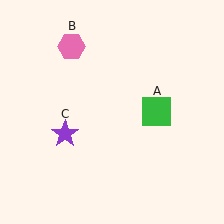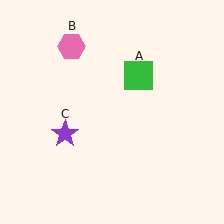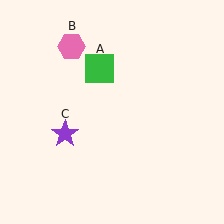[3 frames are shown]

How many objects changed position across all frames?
1 object changed position: green square (object A).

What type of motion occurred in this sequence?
The green square (object A) rotated counterclockwise around the center of the scene.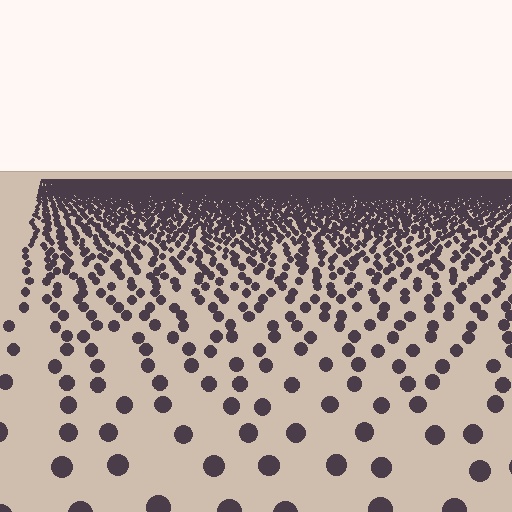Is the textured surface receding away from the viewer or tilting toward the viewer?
The surface is receding away from the viewer. Texture elements get smaller and denser toward the top.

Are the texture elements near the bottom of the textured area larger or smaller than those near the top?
Larger. Near the bottom, elements are closer to the viewer and appear at a bigger on-screen size.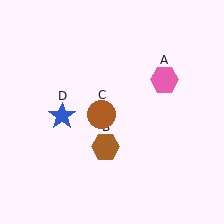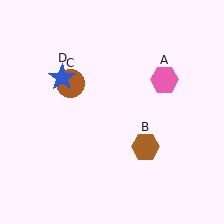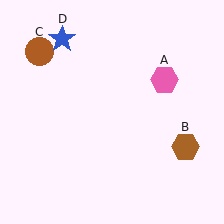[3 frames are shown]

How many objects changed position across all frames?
3 objects changed position: brown hexagon (object B), brown circle (object C), blue star (object D).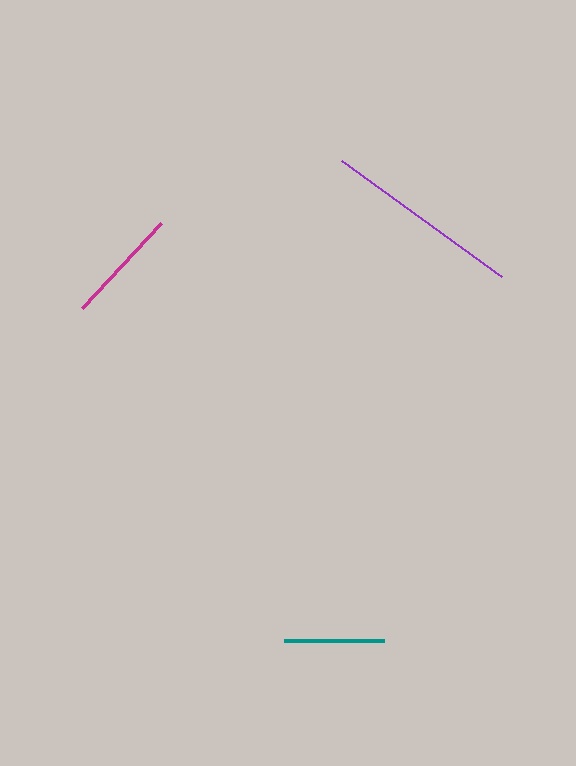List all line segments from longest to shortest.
From longest to shortest: purple, magenta, teal.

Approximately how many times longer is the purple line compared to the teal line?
The purple line is approximately 2.0 times the length of the teal line.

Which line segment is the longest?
The purple line is the longest at approximately 197 pixels.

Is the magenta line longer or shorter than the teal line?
The magenta line is longer than the teal line.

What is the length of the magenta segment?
The magenta segment is approximately 116 pixels long.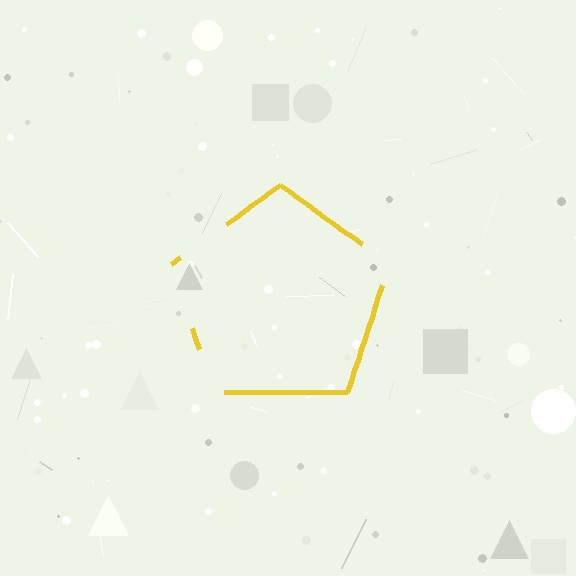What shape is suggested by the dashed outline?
The dashed outline suggests a pentagon.